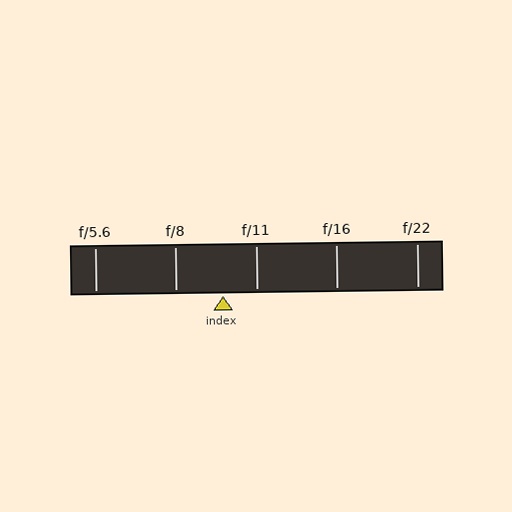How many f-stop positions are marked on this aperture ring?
There are 5 f-stop positions marked.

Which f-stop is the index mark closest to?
The index mark is closest to f/11.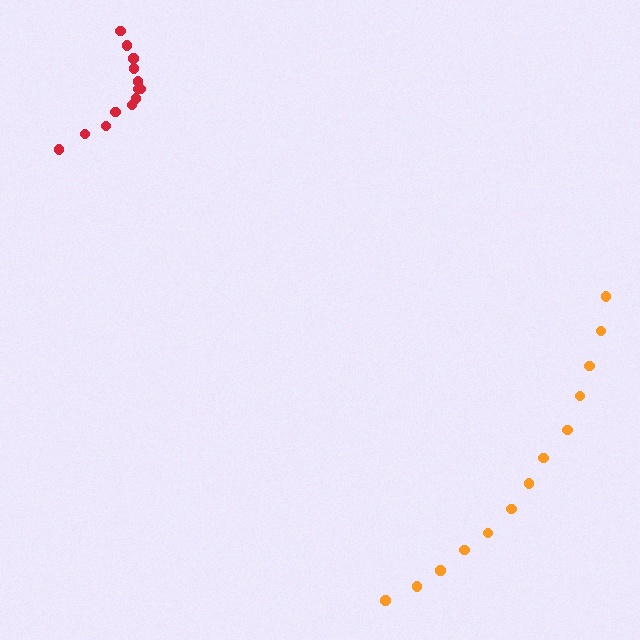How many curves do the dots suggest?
There are 2 distinct paths.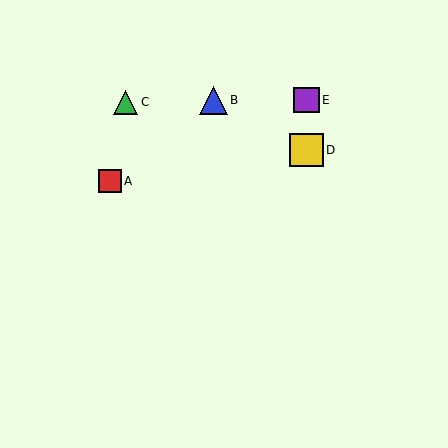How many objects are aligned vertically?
2 objects (D, E) are aligned vertically.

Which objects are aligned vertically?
Objects D, E are aligned vertically.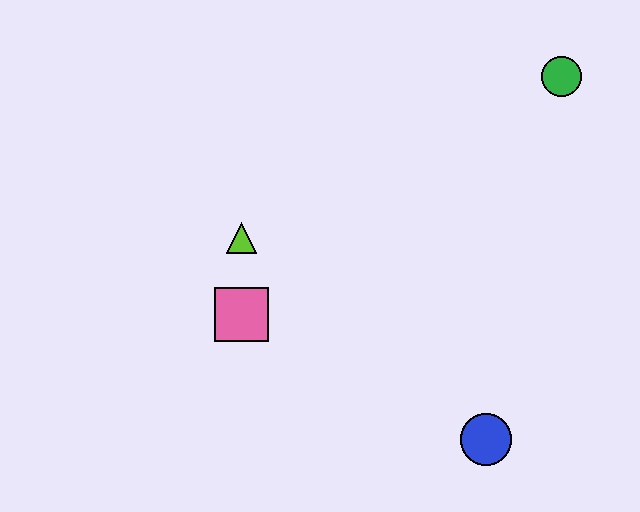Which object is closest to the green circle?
The lime triangle is closest to the green circle.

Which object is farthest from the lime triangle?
The green circle is farthest from the lime triangle.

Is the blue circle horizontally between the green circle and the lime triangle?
Yes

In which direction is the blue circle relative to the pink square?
The blue circle is to the right of the pink square.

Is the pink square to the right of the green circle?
No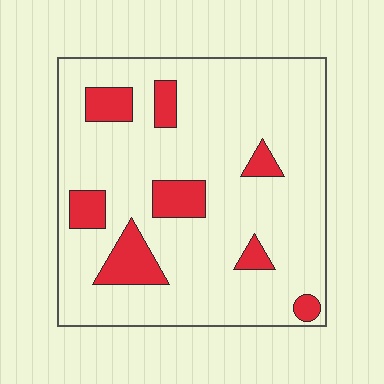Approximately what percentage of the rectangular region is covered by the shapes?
Approximately 15%.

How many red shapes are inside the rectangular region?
8.